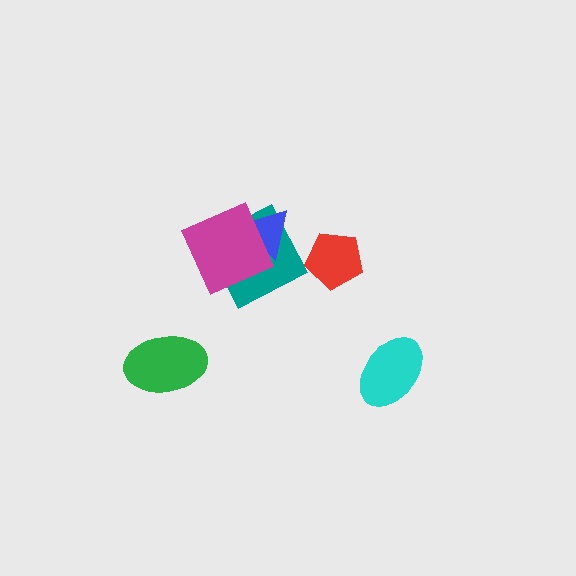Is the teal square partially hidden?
Yes, it is partially covered by another shape.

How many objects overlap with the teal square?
2 objects overlap with the teal square.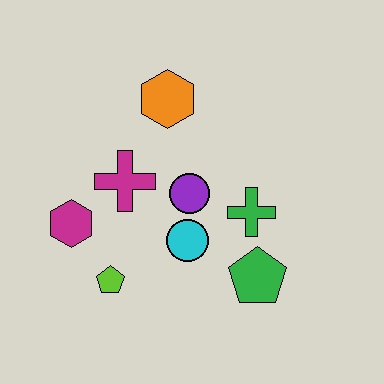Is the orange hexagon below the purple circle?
No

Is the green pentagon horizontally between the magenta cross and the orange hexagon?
No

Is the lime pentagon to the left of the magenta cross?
Yes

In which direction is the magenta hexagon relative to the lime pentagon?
The magenta hexagon is above the lime pentagon.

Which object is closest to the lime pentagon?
The magenta hexagon is closest to the lime pentagon.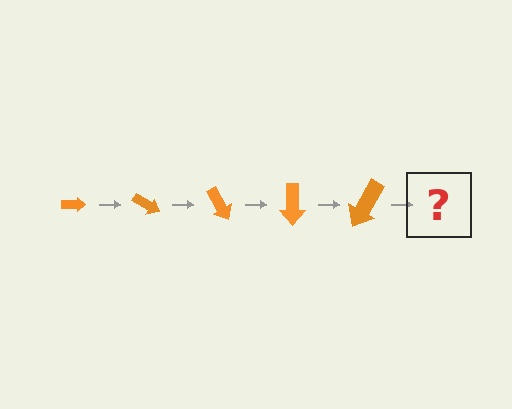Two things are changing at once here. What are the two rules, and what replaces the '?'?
The two rules are that the arrow grows larger each step and it rotates 30 degrees each step. The '?' should be an arrow, larger than the previous one and rotated 150 degrees from the start.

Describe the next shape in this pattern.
It should be an arrow, larger than the previous one and rotated 150 degrees from the start.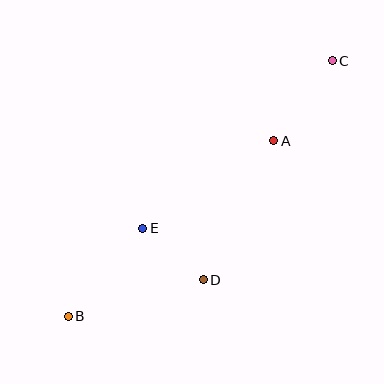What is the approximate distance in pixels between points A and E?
The distance between A and E is approximately 157 pixels.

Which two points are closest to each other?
Points D and E are closest to each other.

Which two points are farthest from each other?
Points B and C are farthest from each other.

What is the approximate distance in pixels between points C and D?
The distance between C and D is approximately 254 pixels.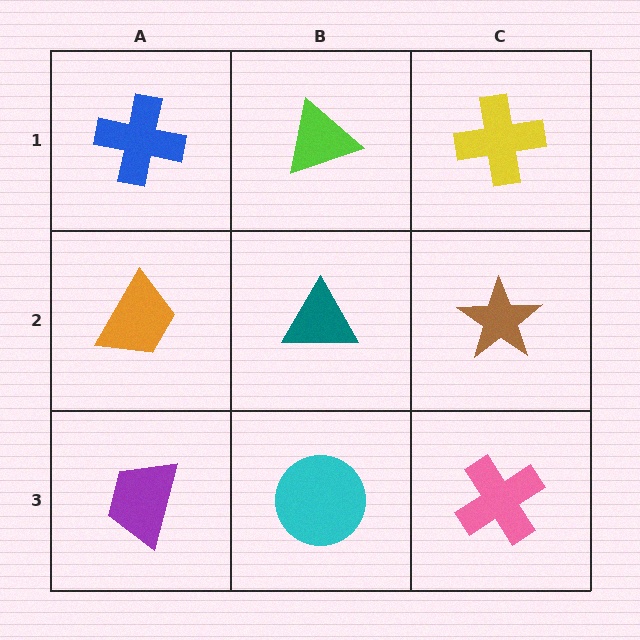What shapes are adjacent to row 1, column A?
An orange trapezoid (row 2, column A), a lime triangle (row 1, column B).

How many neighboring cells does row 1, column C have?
2.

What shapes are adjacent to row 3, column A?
An orange trapezoid (row 2, column A), a cyan circle (row 3, column B).